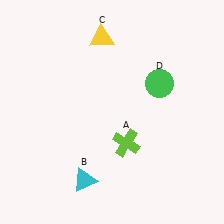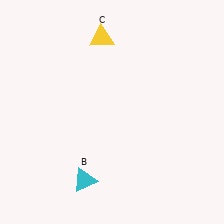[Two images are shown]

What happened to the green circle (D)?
The green circle (D) was removed in Image 2. It was in the top-right area of Image 1.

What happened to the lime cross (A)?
The lime cross (A) was removed in Image 2. It was in the bottom-right area of Image 1.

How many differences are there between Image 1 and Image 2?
There are 2 differences between the two images.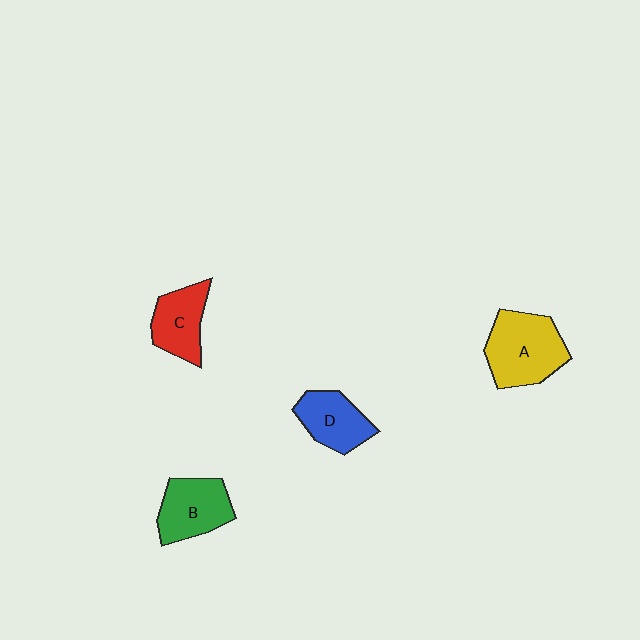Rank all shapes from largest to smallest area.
From largest to smallest: A (yellow), B (green), D (blue), C (red).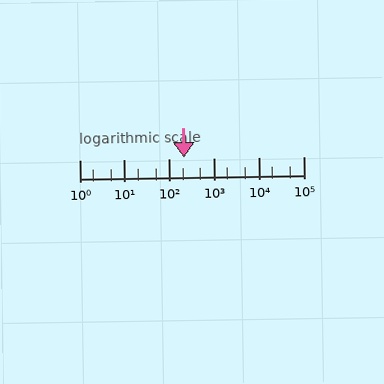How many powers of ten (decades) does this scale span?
The scale spans 5 decades, from 1 to 100000.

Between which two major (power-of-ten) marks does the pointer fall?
The pointer is between 100 and 1000.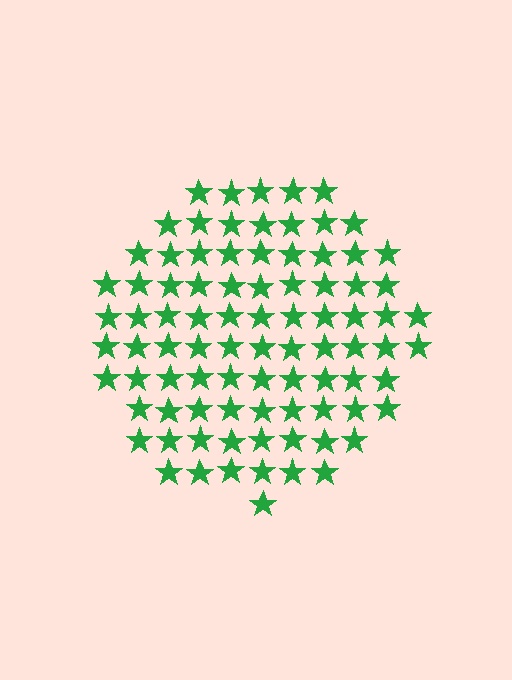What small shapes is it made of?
It is made of small stars.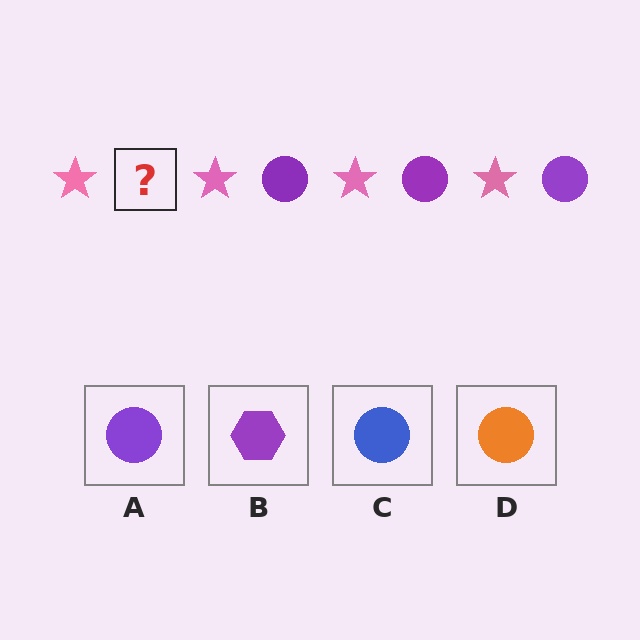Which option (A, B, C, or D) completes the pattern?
A.